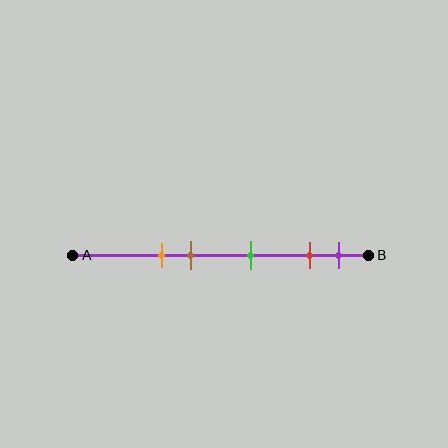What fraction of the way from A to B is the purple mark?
The purple mark is approximately 90% (0.9) of the way from A to B.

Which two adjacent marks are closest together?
The red and purple marks are the closest adjacent pair.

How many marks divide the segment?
There are 5 marks dividing the segment.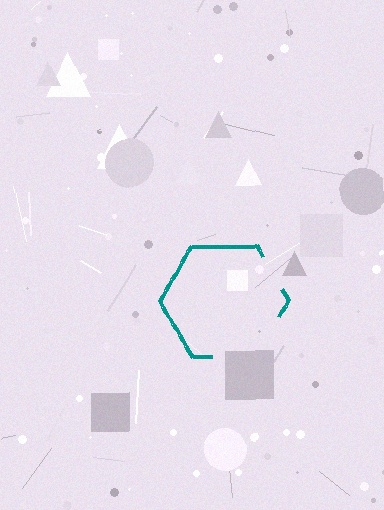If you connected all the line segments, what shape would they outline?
They would outline a hexagon.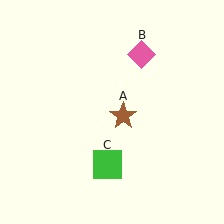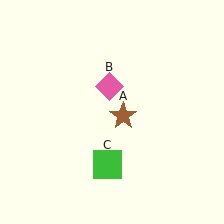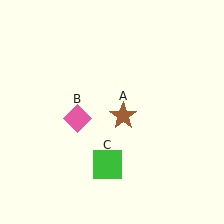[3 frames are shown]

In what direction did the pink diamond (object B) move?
The pink diamond (object B) moved down and to the left.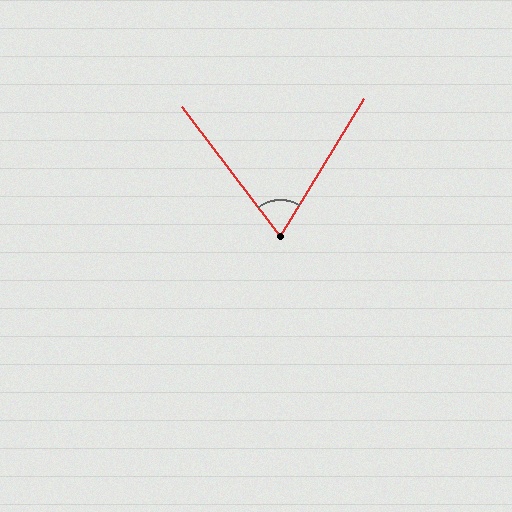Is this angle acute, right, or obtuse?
It is acute.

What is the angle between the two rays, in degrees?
Approximately 69 degrees.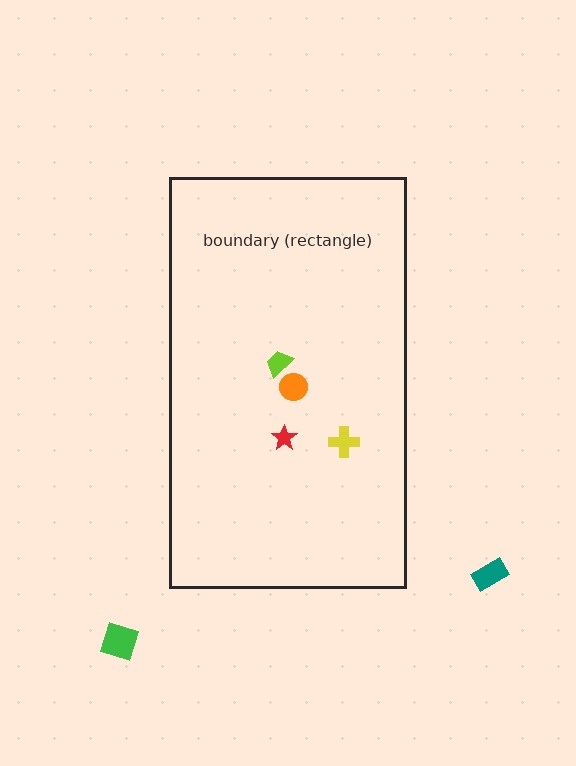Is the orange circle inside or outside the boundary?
Inside.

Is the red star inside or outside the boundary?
Inside.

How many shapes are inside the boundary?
4 inside, 2 outside.